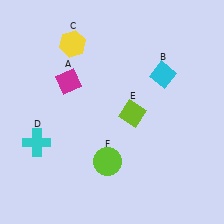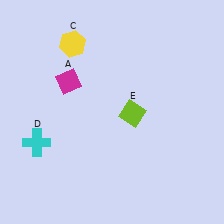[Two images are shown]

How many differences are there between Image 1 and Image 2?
There are 2 differences between the two images.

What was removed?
The lime circle (F), the cyan diamond (B) were removed in Image 2.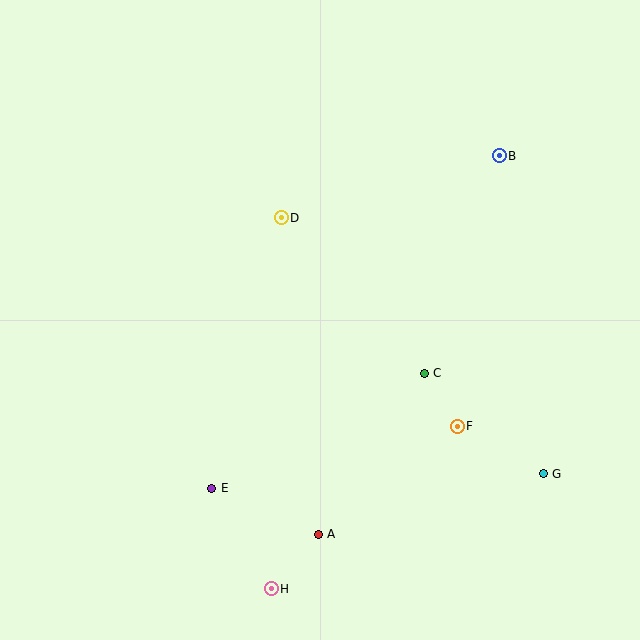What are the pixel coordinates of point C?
Point C is at (424, 373).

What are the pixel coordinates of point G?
Point G is at (543, 474).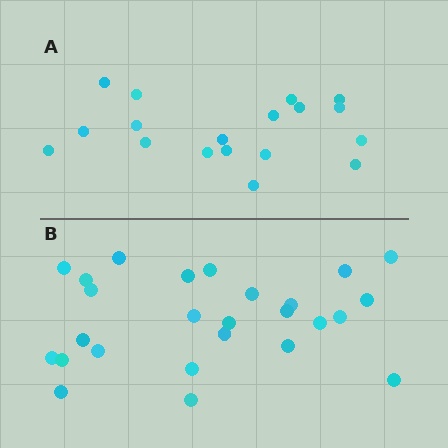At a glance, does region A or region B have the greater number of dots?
Region B (the bottom region) has more dots.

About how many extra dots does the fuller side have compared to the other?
Region B has roughly 8 or so more dots than region A.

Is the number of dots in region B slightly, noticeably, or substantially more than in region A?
Region B has noticeably more, but not dramatically so. The ratio is roughly 1.4 to 1.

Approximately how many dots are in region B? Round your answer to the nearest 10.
About 30 dots. (The exact count is 26, which rounds to 30.)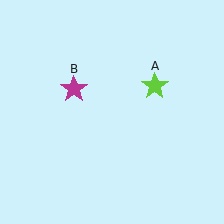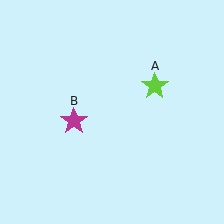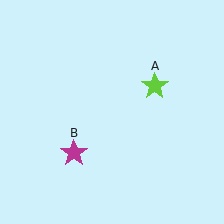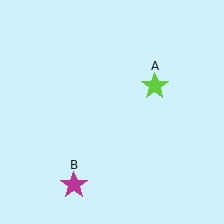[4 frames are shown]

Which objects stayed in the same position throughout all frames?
Lime star (object A) remained stationary.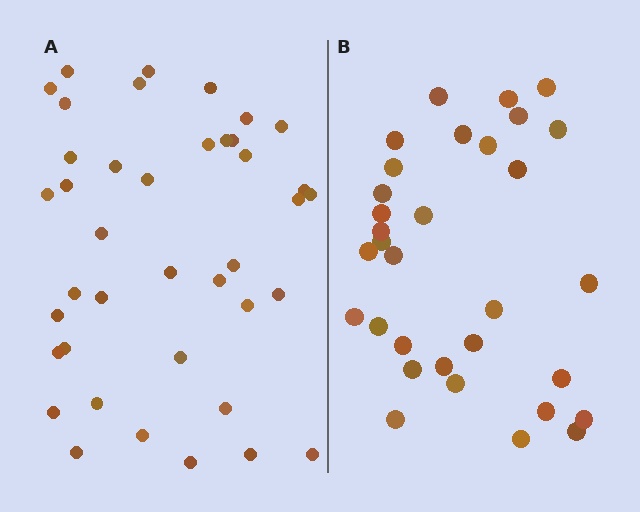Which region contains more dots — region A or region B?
Region A (the left region) has more dots.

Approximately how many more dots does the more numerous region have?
Region A has roughly 8 or so more dots than region B.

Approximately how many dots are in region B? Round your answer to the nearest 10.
About 30 dots. (The exact count is 32, which rounds to 30.)